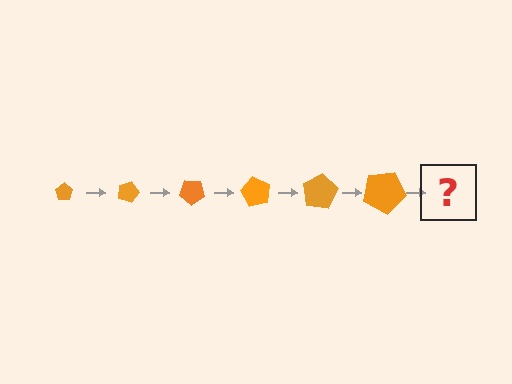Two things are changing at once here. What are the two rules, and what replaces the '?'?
The two rules are that the pentagon grows larger each step and it rotates 20 degrees each step. The '?' should be a pentagon, larger than the previous one and rotated 120 degrees from the start.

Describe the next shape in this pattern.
It should be a pentagon, larger than the previous one and rotated 120 degrees from the start.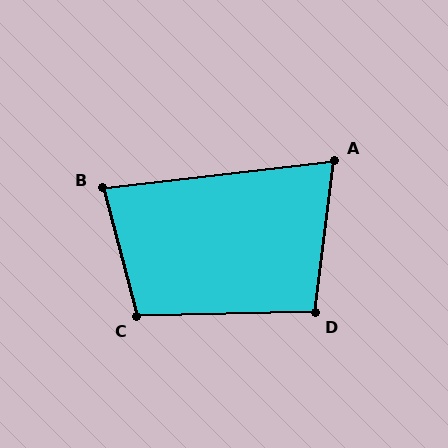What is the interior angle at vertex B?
Approximately 82 degrees (acute).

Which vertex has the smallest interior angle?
A, at approximately 76 degrees.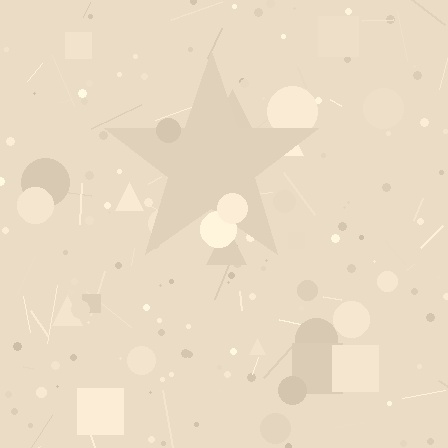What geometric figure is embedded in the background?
A star is embedded in the background.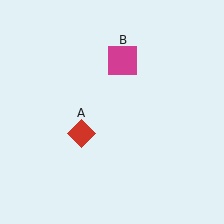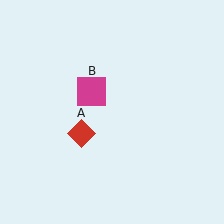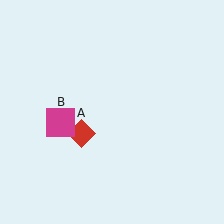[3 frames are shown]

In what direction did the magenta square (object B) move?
The magenta square (object B) moved down and to the left.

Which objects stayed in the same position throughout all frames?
Red diamond (object A) remained stationary.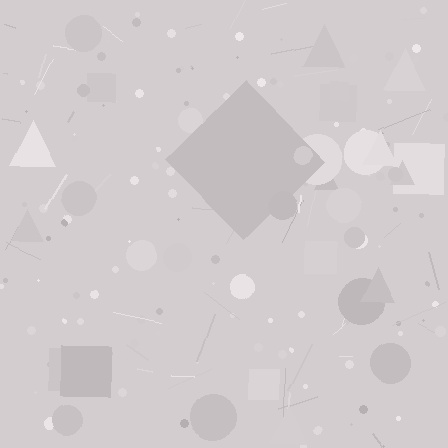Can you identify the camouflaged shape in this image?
The camouflaged shape is a diamond.